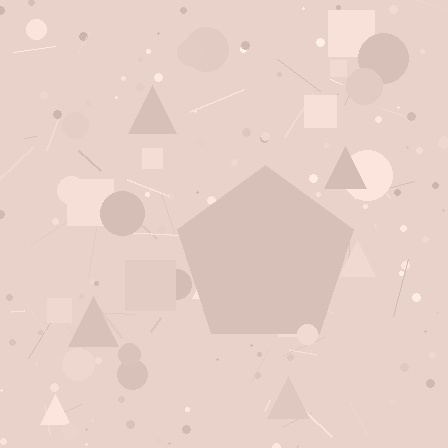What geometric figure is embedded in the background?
A pentagon is embedded in the background.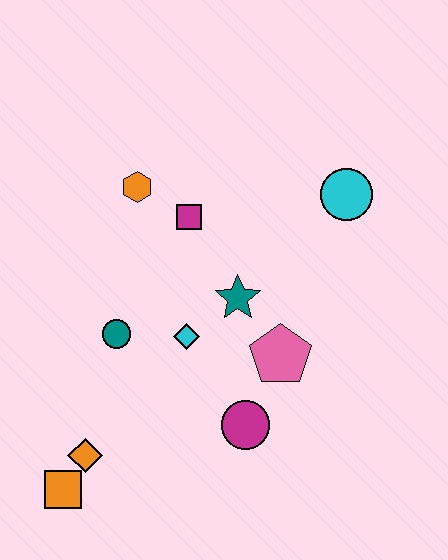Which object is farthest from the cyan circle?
The orange square is farthest from the cyan circle.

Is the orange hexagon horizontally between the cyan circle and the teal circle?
Yes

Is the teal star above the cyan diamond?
Yes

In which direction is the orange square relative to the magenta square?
The orange square is below the magenta square.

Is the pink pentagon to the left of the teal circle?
No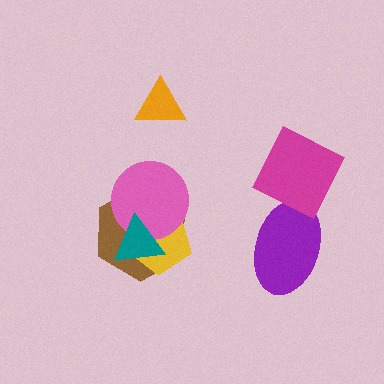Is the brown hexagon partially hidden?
Yes, it is partially covered by another shape.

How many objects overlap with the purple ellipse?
0 objects overlap with the purple ellipse.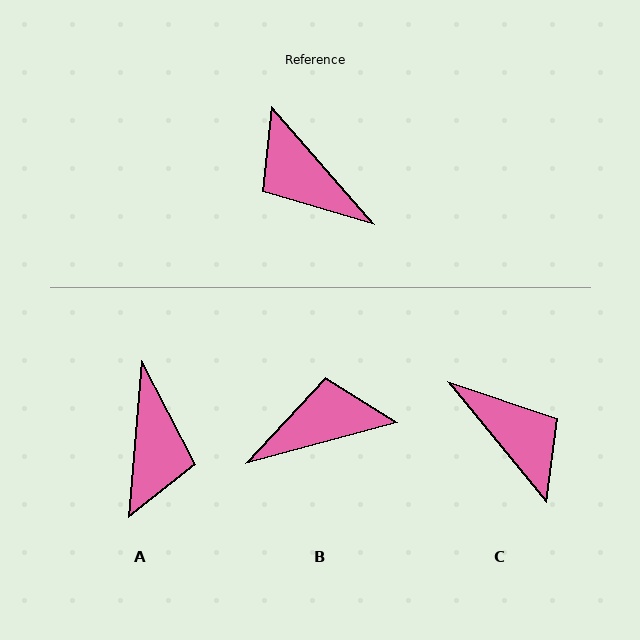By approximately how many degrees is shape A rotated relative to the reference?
Approximately 134 degrees counter-clockwise.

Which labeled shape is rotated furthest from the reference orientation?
C, about 178 degrees away.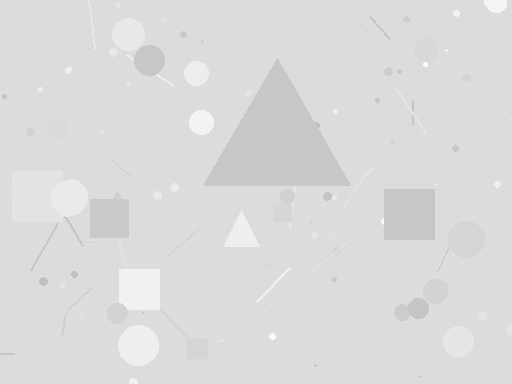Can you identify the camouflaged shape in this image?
The camouflaged shape is a triangle.